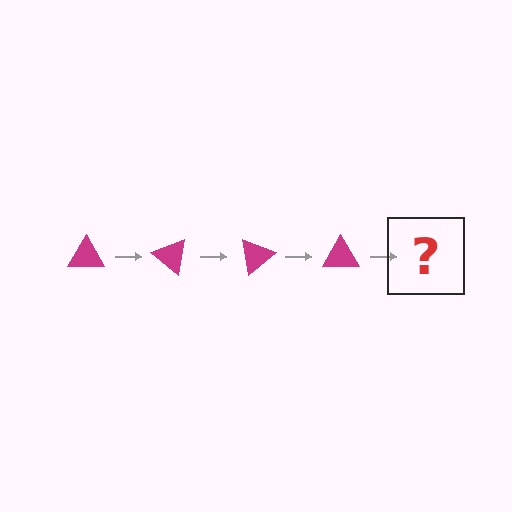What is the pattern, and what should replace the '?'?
The pattern is that the triangle rotates 40 degrees each step. The '?' should be a magenta triangle rotated 160 degrees.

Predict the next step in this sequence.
The next step is a magenta triangle rotated 160 degrees.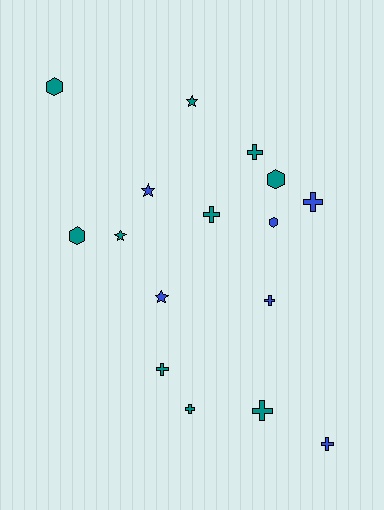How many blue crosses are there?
There are 3 blue crosses.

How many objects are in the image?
There are 16 objects.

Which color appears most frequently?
Teal, with 10 objects.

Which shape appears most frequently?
Cross, with 8 objects.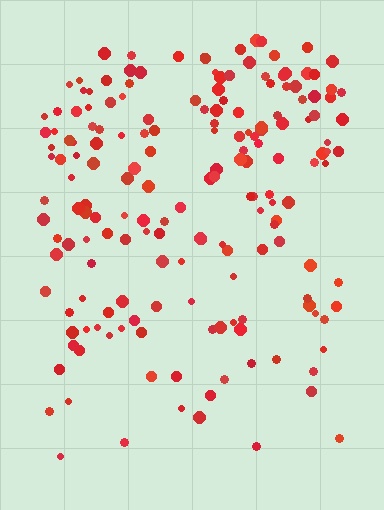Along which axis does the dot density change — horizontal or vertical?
Vertical.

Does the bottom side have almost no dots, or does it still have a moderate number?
Still a moderate number, just noticeably fewer than the top.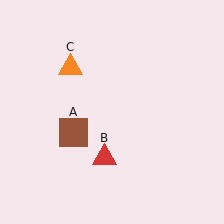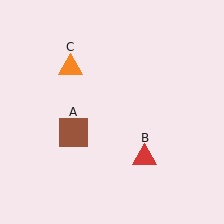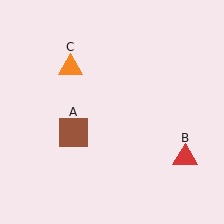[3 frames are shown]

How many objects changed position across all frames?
1 object changed position: red triangle (object B).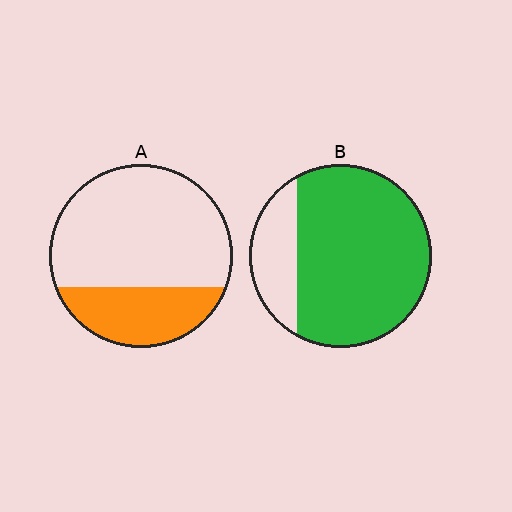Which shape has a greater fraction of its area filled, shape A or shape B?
Shape B.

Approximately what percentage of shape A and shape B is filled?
A is approximately 30% and B is approximately 80%.